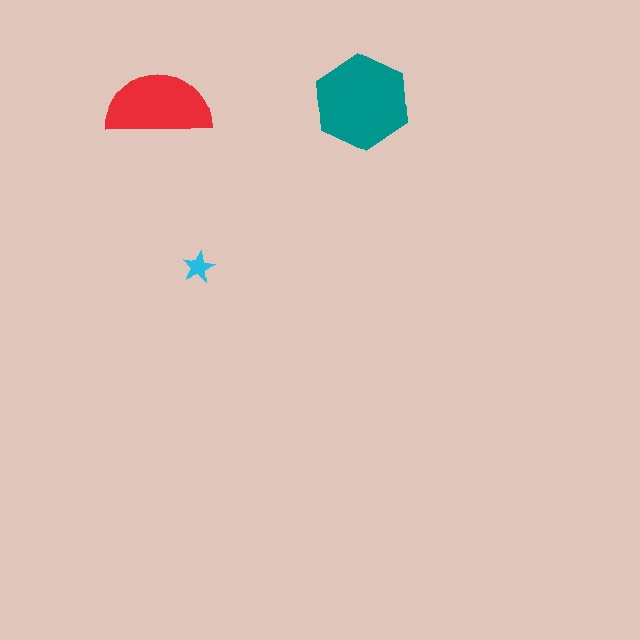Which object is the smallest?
The cyan star.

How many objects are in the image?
There are 3 objects in the image.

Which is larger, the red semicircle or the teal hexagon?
The teal hexagon.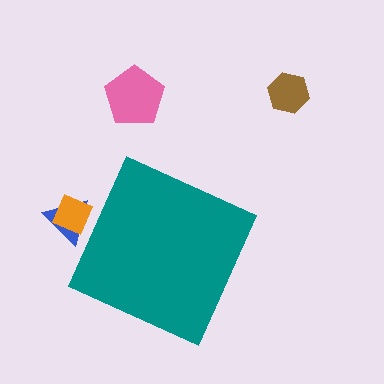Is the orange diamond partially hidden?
Yes, the orange diamond is partially hidden behind the teal diamond.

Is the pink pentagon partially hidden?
No, the pink pentagon is fully visible.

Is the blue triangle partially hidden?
Yes, the blue triangle is partially hidden behind the teal diamond.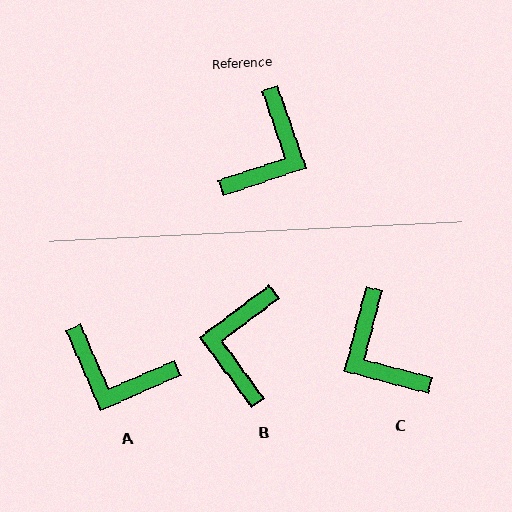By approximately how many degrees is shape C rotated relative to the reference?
Approximately 124 degrees clockwise.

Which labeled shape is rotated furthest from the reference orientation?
B, about 162 degrees away.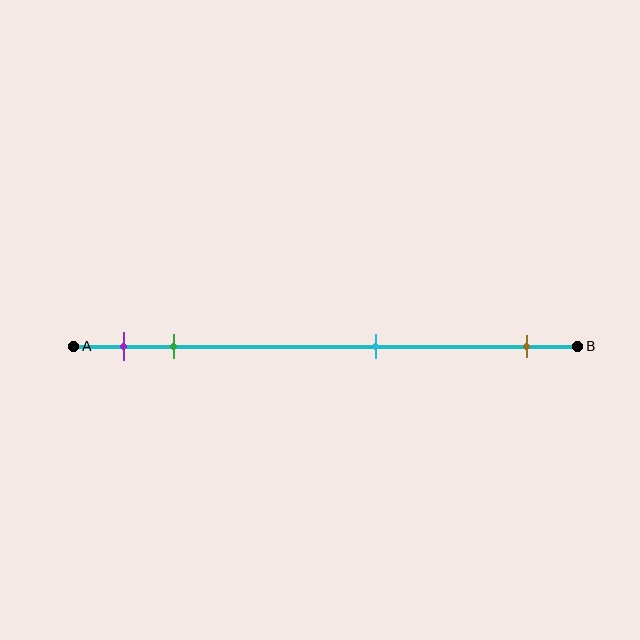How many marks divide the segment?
There are 4 marks dividing the segment.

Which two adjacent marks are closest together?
The purple and green marks are the closest adjacent pair.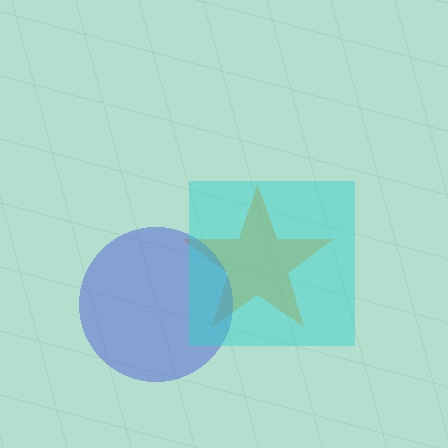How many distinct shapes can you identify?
There are 3 distinct shapes: an orange star, a blue circle, a cyan square.